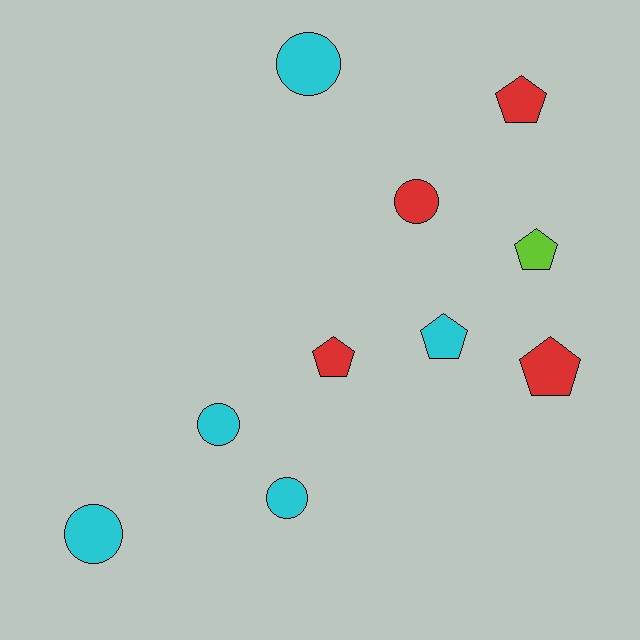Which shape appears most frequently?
Pentagon, with 5 objects.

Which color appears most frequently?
Cyan, with 5 objects.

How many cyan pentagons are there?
There is 1 cyan pentagon.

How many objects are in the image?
There are 10 objects.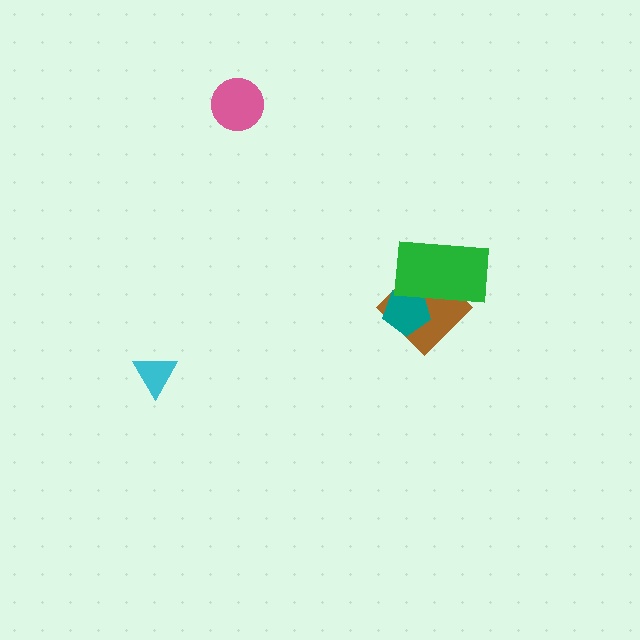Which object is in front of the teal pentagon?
The green rectangle is in front of the teal pentagon.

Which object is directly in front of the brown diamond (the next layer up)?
The teal pentagon is directly in front of the brown diamond.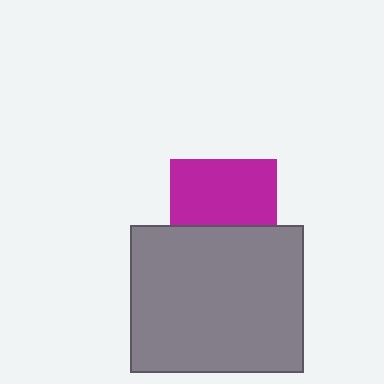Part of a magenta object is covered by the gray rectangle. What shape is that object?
It is a square.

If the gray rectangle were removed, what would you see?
You would see the complete magenta square.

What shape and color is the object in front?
The object in front is a gray rectangle.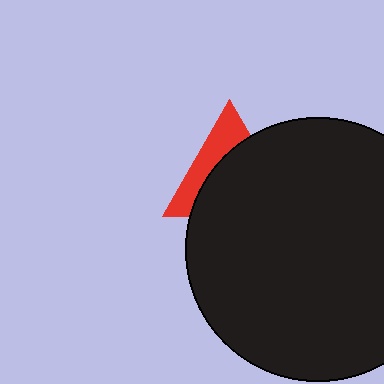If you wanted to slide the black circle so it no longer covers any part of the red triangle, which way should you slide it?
Slide it toward the lower-right — that is the most direct way to separate the two shapes.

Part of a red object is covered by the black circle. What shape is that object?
It is a triangle.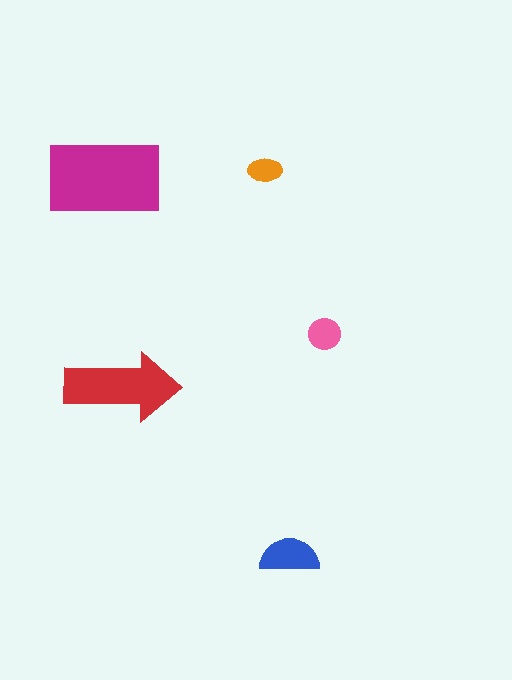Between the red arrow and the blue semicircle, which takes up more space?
The red arrow.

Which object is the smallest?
The orange ellipse.